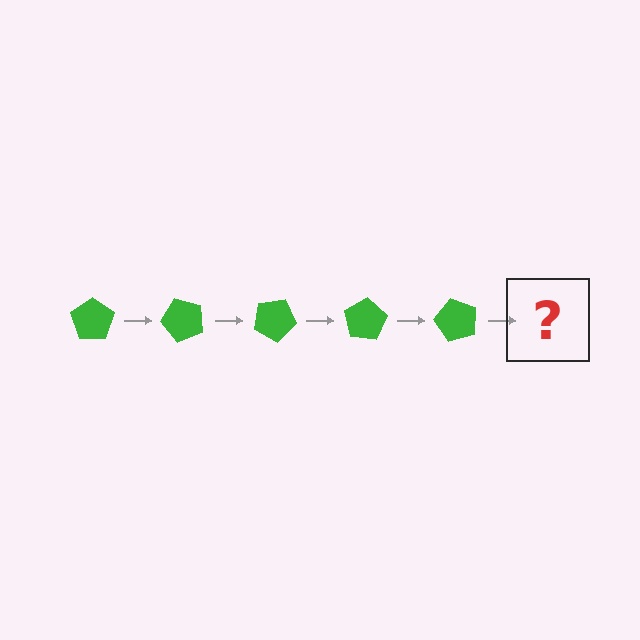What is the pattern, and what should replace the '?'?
The pattern is that the pentagon rotates 50 degrees each step. The '?' should be a green pentagon rotated 250 degrees.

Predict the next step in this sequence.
The next step is a green pentagon rotated 250 degrees.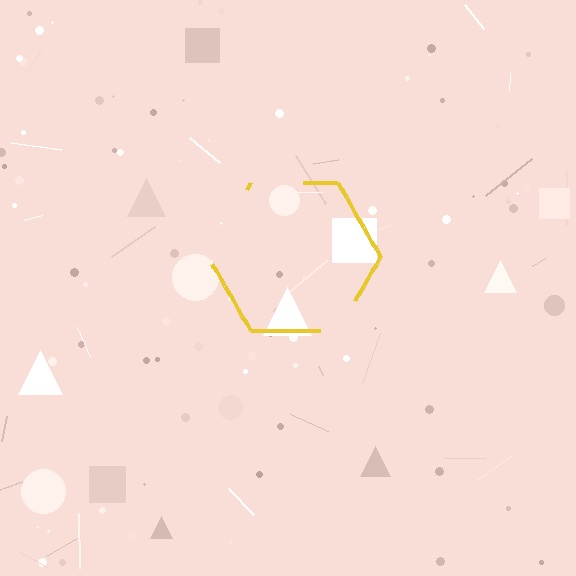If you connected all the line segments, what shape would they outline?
They would outline a hexagon.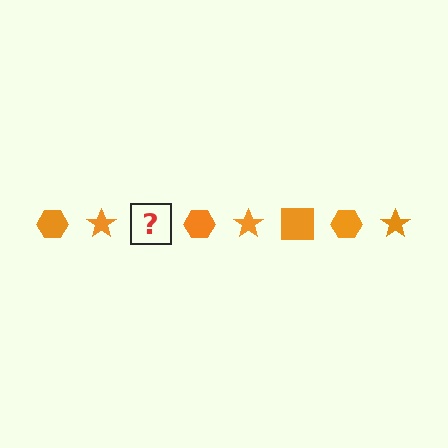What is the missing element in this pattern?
The missing element is an orange square.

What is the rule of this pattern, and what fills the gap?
The rule is that the pattern cycles through hexagon, star, square shapes in orange. The gap should be filled with an orange square.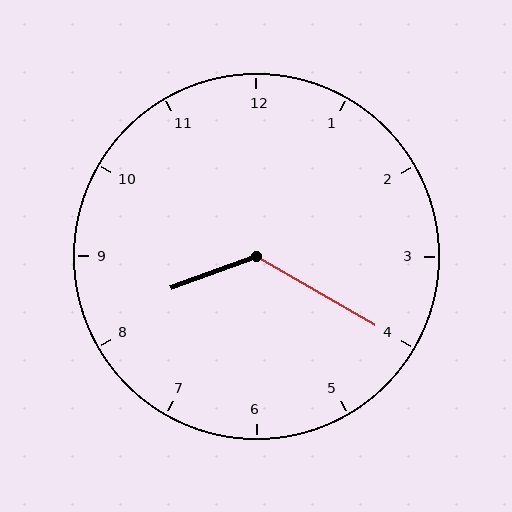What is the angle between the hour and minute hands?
Approximately 130 degrees.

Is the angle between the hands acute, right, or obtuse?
It is obtuse.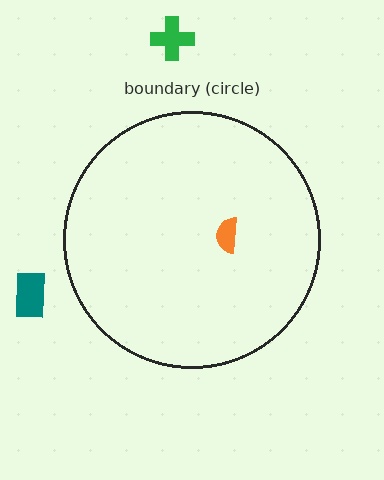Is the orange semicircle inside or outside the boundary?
Inside.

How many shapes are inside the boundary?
1 inside, 2 outside.